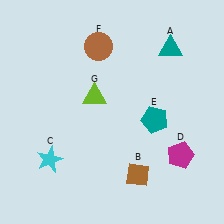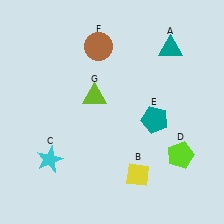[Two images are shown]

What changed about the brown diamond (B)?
In Image 1, B is brown. In Image 2, it changed to yellow.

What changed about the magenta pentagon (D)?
In Image 1, D is magenta. In Image 2, it changed to lime.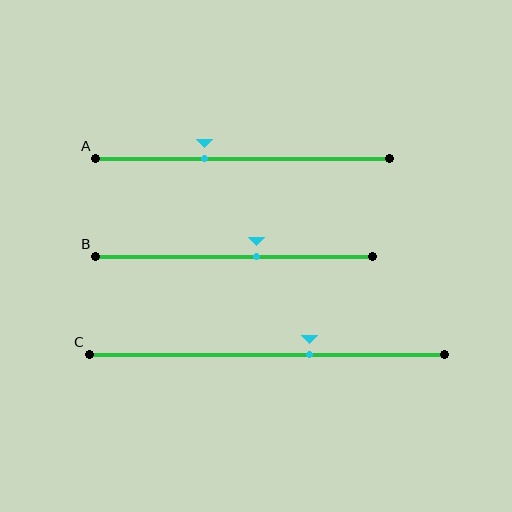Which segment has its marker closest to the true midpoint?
Segment B has its marker closest to the true midpoint.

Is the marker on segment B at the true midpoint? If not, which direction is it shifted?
No, the marker on segment B is shifted to the right by about 8% of the segment length.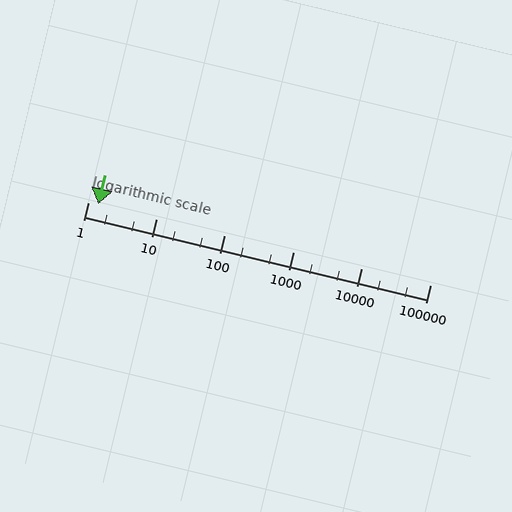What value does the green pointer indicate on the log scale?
The pointer indicates approximately 1.4.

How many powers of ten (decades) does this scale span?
The scale spans 5 decades, from 1 to 100000.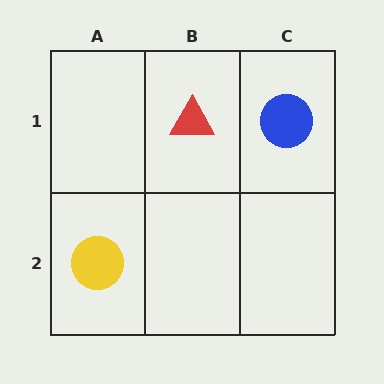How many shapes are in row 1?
2 shapes.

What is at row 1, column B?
A red triangle.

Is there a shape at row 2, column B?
No, that cell is empty.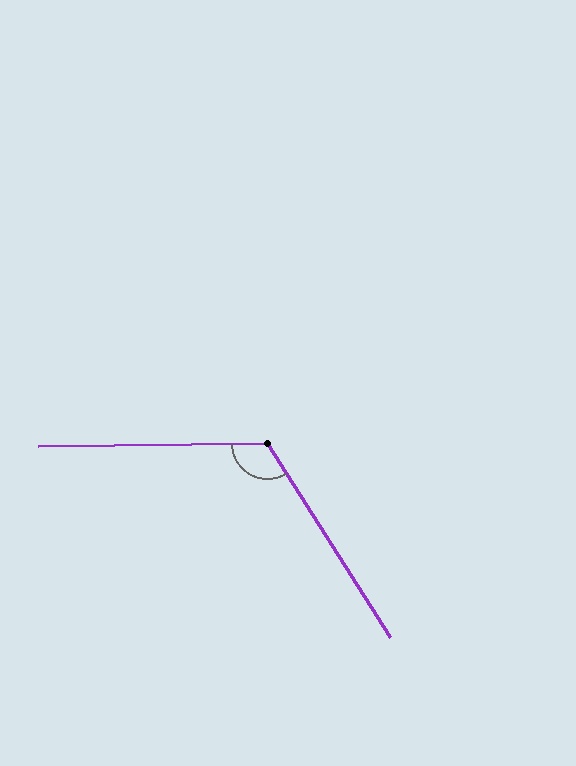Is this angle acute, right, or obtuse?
It is obtuse.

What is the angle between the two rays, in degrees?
Approximately 122 degrees.